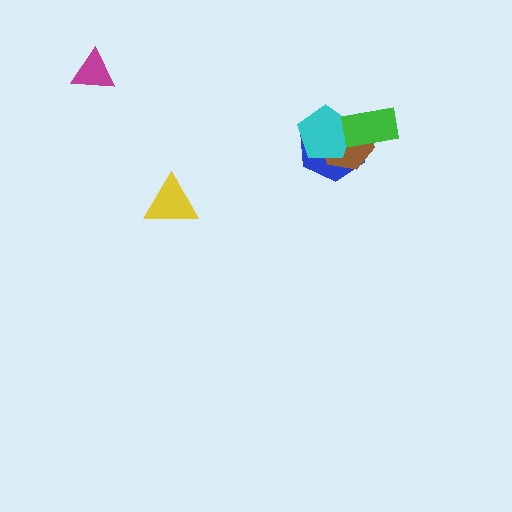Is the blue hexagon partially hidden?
Yes, it is partially covered by another shape.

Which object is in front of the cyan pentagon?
The green rectangle is in front of the cyan pentagon.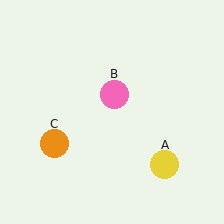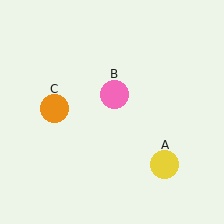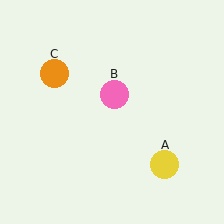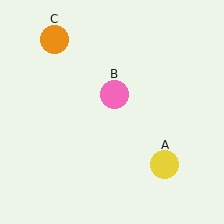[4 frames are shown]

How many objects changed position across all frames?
1 object changed position: orange circle (object C).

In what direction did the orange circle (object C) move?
The orange circle (object C) moved up.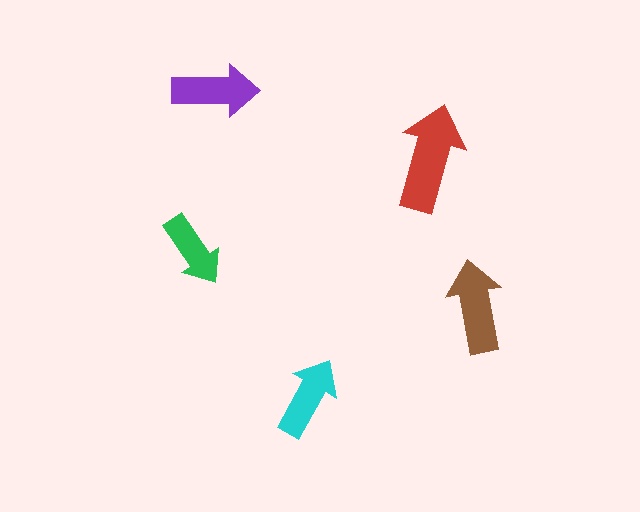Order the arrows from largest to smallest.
the red one, the brown one, the purple one, the cyan one, the green one.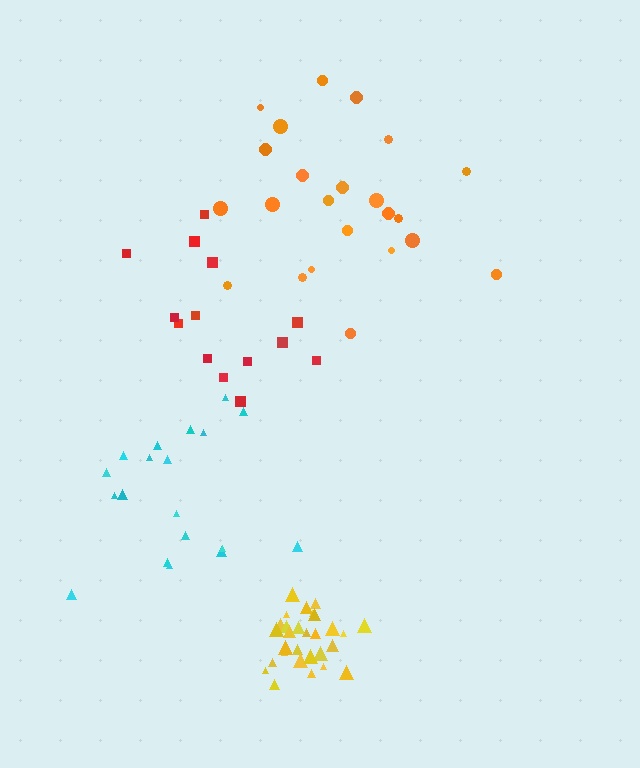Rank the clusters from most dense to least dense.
yellow, red, orange, cyan.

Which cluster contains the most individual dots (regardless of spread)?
Yellow (29).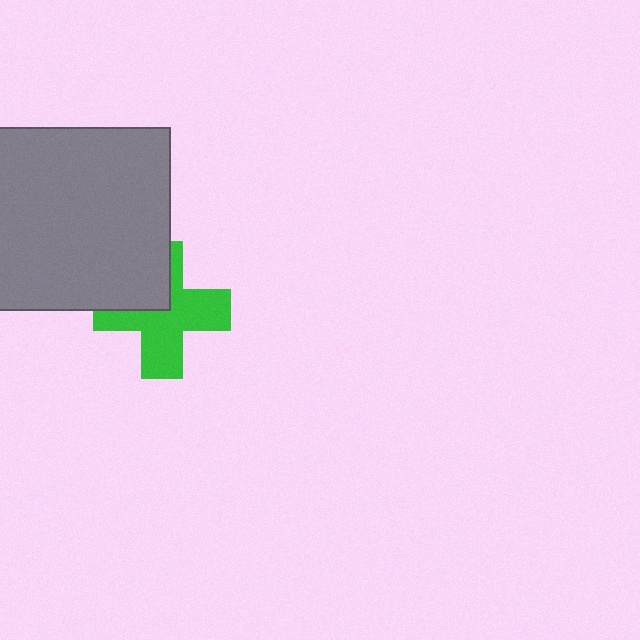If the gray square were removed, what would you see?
You would see the complete green cross.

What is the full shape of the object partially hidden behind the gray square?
The partially hidden object is a green cross.